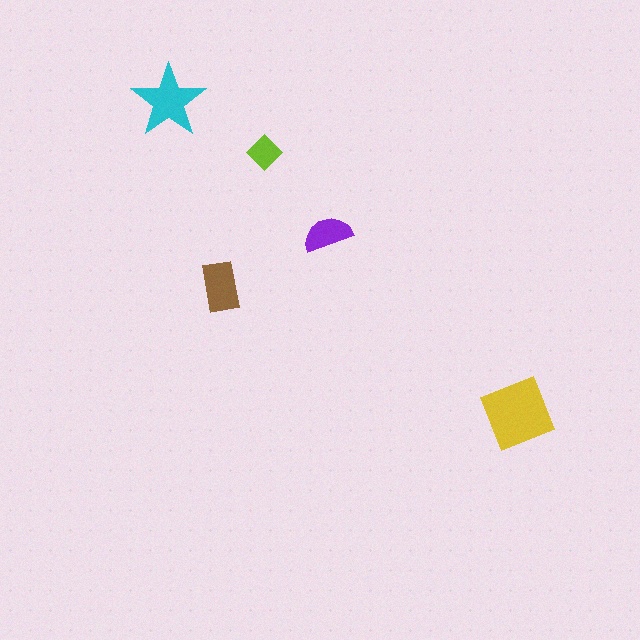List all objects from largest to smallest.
The yellow square, the cyan star, the brown rectangle, the purple semicircle, the lime diamond.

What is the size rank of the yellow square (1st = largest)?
1st.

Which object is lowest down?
The yellow square is bottommost.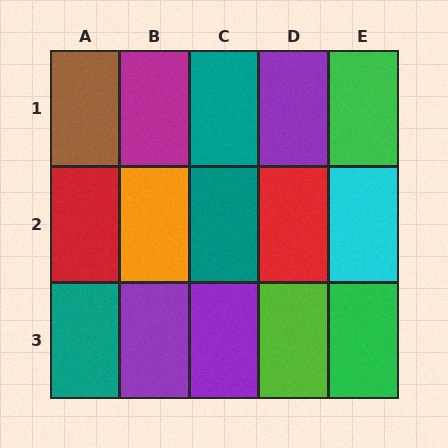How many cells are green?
2 cells are green.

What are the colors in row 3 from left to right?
Teal, purple, purple, lime, green.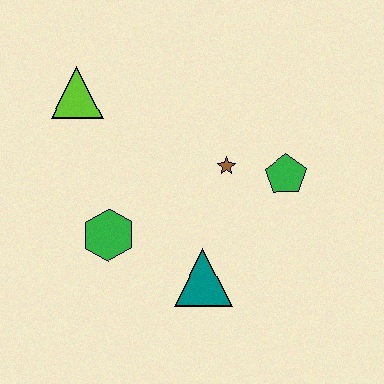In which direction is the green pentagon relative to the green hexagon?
The green pentagon is to the right of the green hexagon.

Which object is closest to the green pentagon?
The brown star is closest to the green pentagon.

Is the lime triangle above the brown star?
Yes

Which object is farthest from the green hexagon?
The green pentagon is farthest from the green hexagon.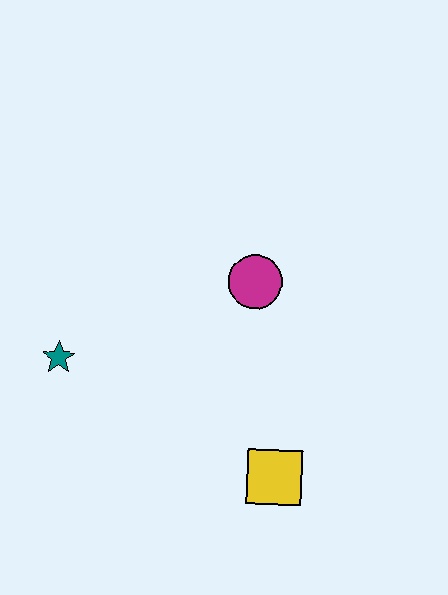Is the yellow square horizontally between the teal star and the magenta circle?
No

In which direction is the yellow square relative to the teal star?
The yellow square is to the right of the teal star.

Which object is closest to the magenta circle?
The yellow square is closest to the magenta circle.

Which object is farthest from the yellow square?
The teal star is farthest from the yellow square.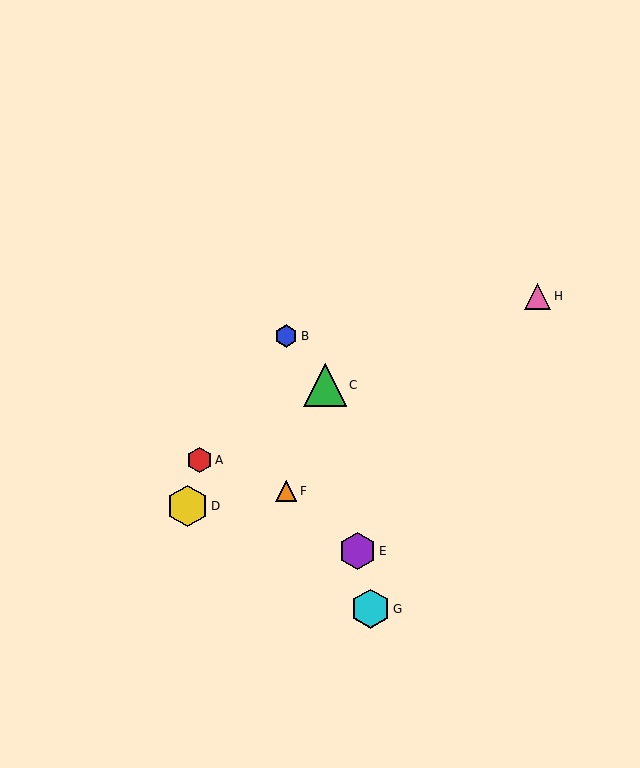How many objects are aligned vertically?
2 objects (B, F) are aligned vertically.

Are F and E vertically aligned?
No, F is at x≈286 and E is at x≈358.